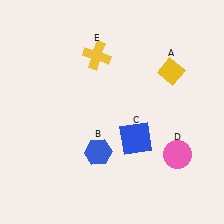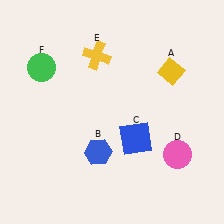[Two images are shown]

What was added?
A green circle (F) was added in Image 2.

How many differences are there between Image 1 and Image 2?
There is 1 difference between the two images.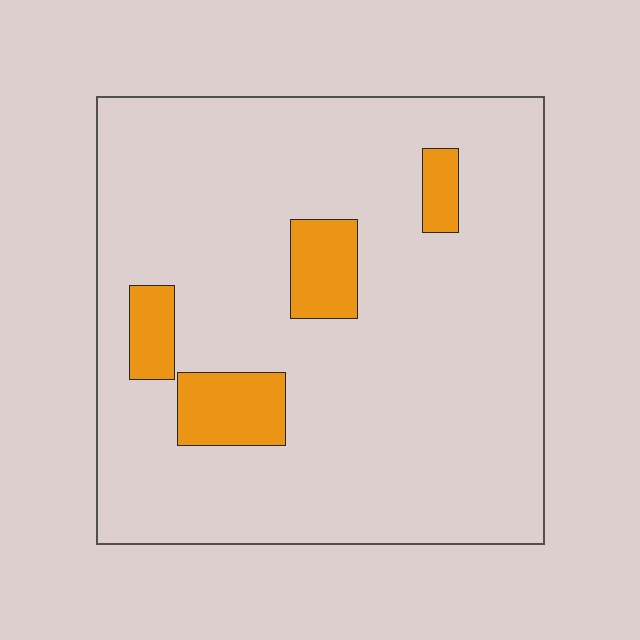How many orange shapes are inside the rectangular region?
4.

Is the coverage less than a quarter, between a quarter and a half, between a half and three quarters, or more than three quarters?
Less than a quarter.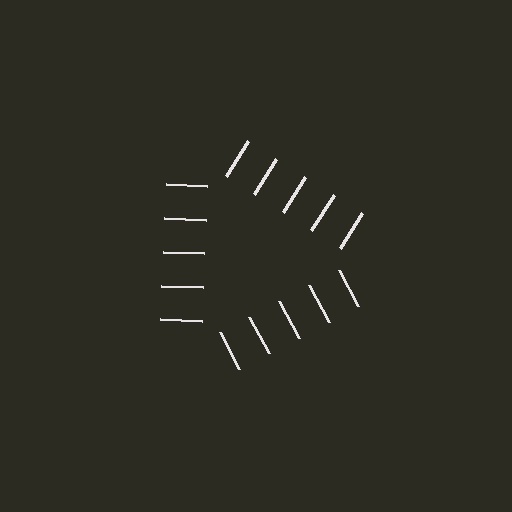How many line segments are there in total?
15 — 5 along each of the 3 edges.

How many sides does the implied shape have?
3 sides — the line-ends trace a triangle.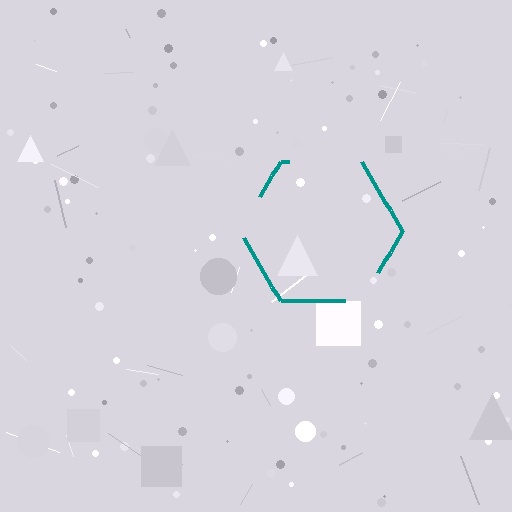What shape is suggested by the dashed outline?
The dashed outline suggests a hexagon.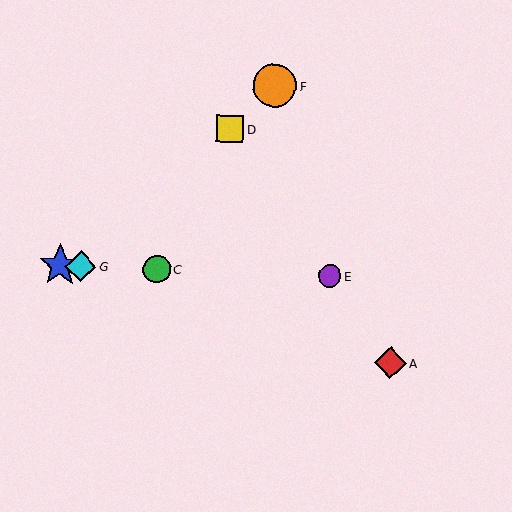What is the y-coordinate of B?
Object B is at y≈266.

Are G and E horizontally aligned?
Yes, both are at y≈266.